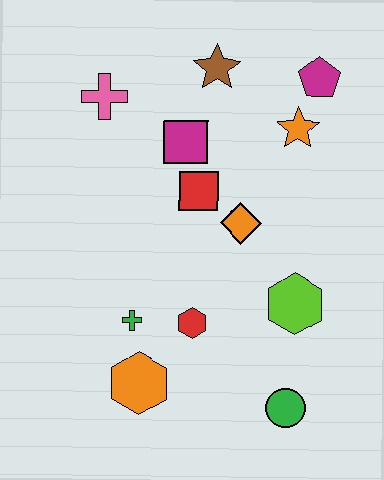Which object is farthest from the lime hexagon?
The pink cross is farthest from the lime hexagon.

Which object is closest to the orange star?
The magenta pentagon is closest to the orange star.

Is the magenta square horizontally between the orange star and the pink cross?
Yes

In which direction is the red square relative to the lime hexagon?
The red square is above the lime hexagon.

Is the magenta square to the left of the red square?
Yes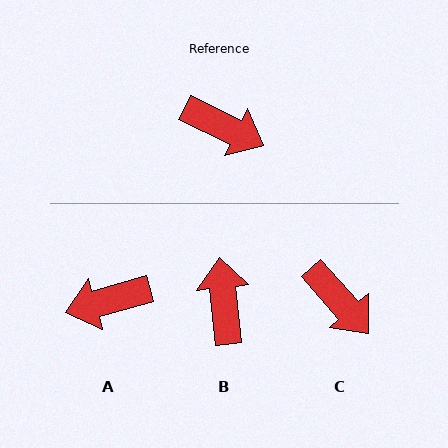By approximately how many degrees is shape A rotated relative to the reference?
Approximately 138 degrees clockwise.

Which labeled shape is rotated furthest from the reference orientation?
A, about 138 degrees away.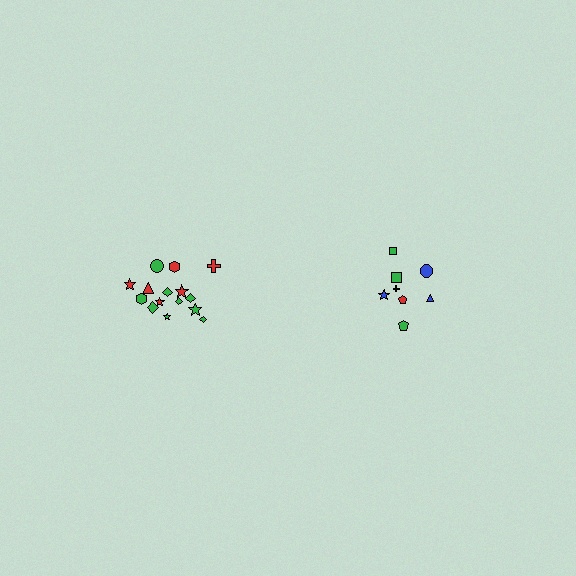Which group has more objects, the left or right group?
The left group.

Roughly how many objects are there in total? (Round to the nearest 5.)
Roughly 25 objects in total.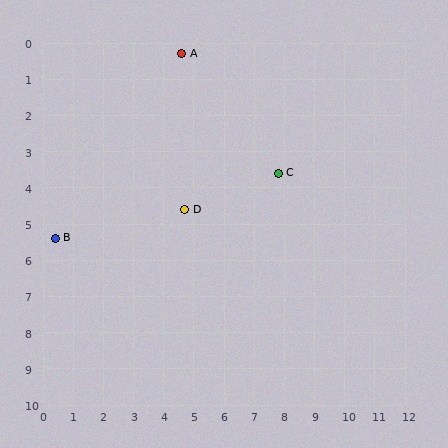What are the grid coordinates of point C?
Point C is at approximately (7.8, 3.6).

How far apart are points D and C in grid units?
Points D and C are about 3.3 grid units apart.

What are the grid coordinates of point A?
Point A is at approximately (4.6, 0.3).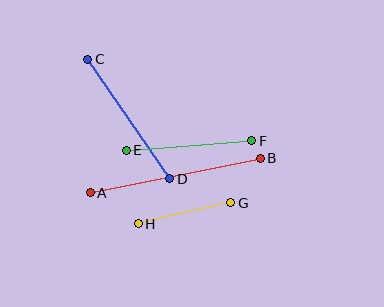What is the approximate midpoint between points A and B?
The midpoint is at approximately (175, 176) pixels.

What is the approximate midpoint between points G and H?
The midpoint is at approximately (184, 213) pixels.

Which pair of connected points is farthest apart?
Points A and B are farthest apart.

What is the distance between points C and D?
The distance is approximately 145 pixels.